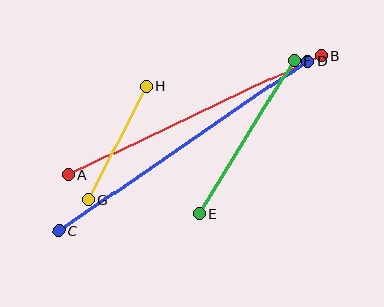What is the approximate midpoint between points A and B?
The midpoint is at approximately (194, 115) pixels.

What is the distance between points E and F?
The distance is approximately 180 pixels.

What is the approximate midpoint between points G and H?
The midpoint is at approximately (117, 143) pixels.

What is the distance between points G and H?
The distance is approximately 129 pixels.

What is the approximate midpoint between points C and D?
The midpoint is at approximately (183, 146) pixels.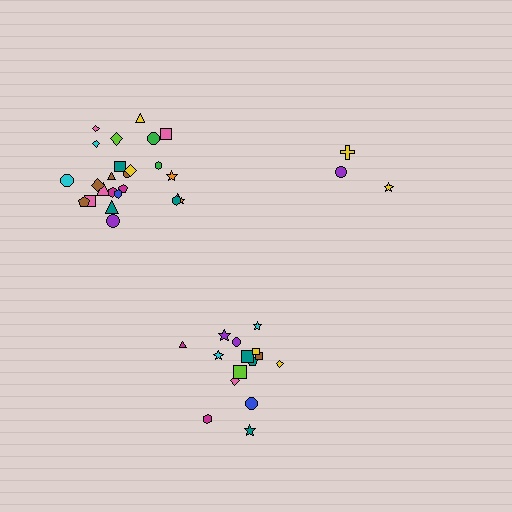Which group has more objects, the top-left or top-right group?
The top-left group.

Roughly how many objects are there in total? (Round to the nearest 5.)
Roughly 45 objects in total.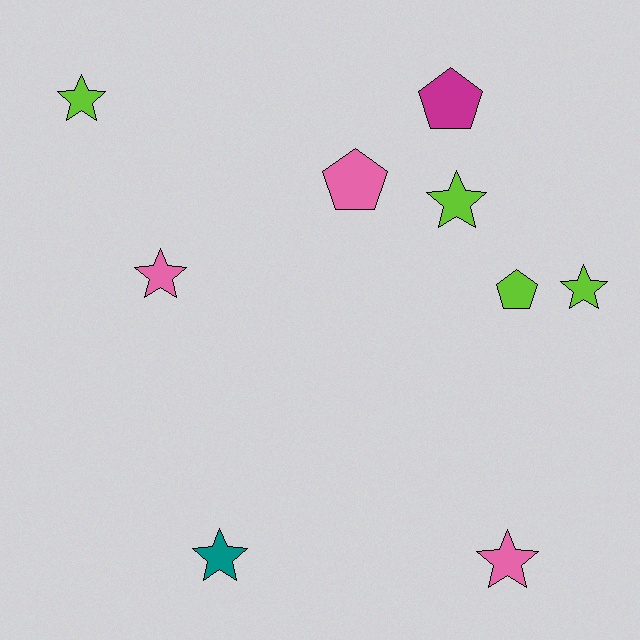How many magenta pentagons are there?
There is 1 magenta pentagon.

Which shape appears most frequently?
Star, with 6 objects.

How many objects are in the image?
There are 9 objects.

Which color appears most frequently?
Lime, with 4 objects.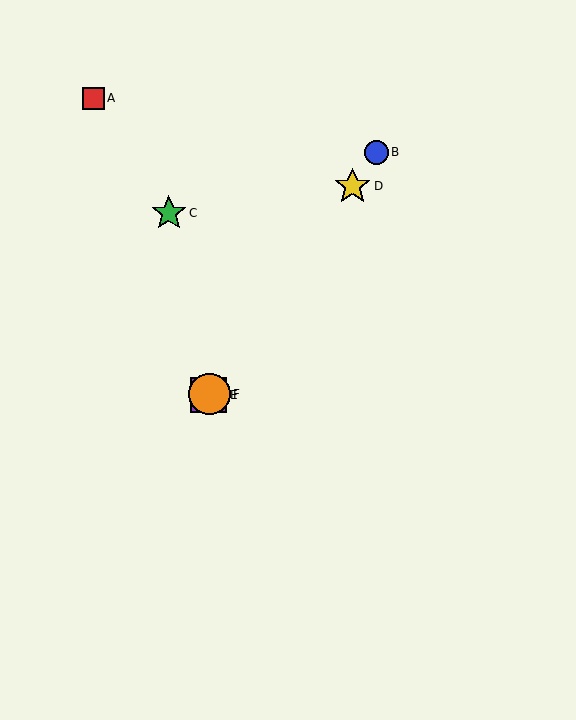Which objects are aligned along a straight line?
Objects B, D, E, F are aligned along a straight line.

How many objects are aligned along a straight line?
4 objects (B, D, E, F) are aligned along a straight line.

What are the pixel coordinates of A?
Object A is at (93, 98).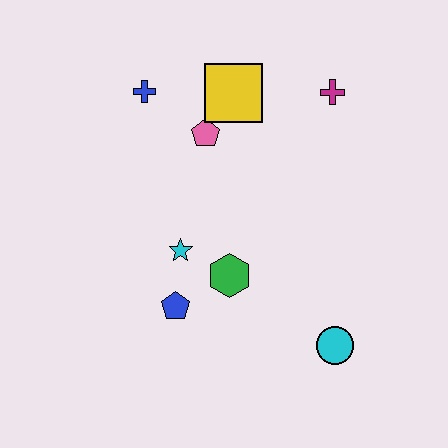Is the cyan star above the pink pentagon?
No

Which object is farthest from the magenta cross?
The blue pentagon is farthest from the magenta cross.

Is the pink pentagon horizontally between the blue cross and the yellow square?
Yes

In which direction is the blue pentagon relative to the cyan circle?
The blue pentagon is to the left of the cyan circle.